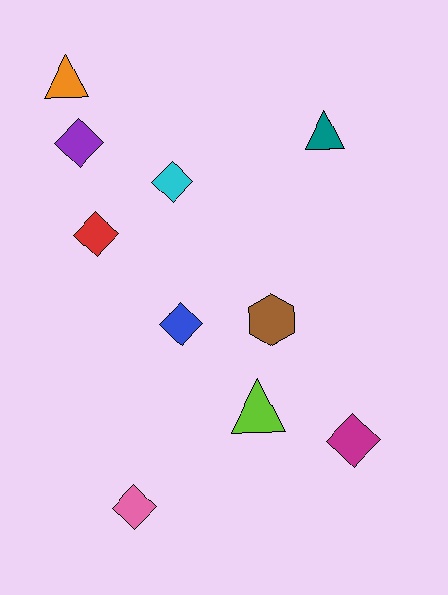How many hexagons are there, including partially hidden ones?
There is 1 hexagon.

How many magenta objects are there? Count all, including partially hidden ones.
There is 1 magenta object.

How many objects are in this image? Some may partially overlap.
There are 10 objects.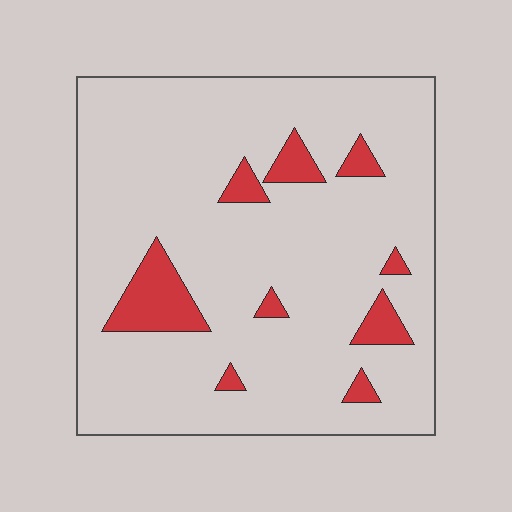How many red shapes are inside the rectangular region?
9.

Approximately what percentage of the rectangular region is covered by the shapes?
Approximately 10%.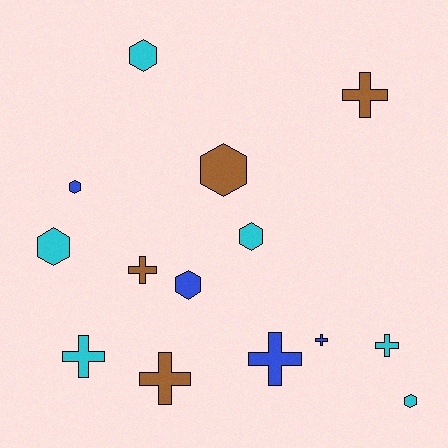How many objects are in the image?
There are 14 objects.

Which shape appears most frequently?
Hexagon, with 7 objects.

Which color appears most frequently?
Cyan, with 6 objects.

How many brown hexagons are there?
There is 1 brown hexagon.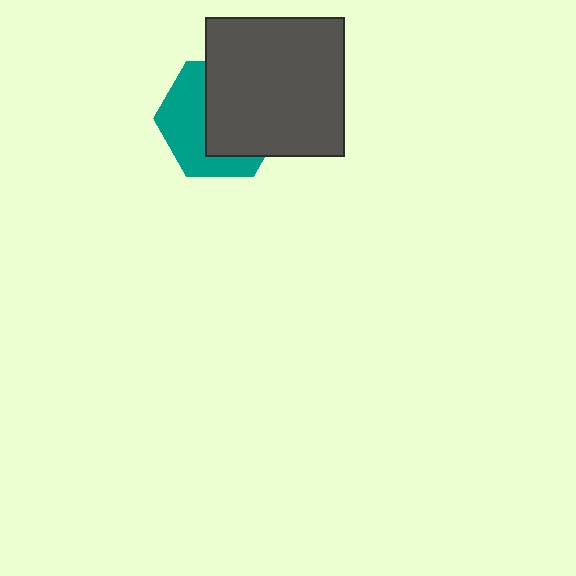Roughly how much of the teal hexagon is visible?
A small part of it is visible (roughly 45%).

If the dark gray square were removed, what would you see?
You would see the complete teal hexagon.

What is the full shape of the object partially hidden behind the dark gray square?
The partially hidden object is a teal hexagon.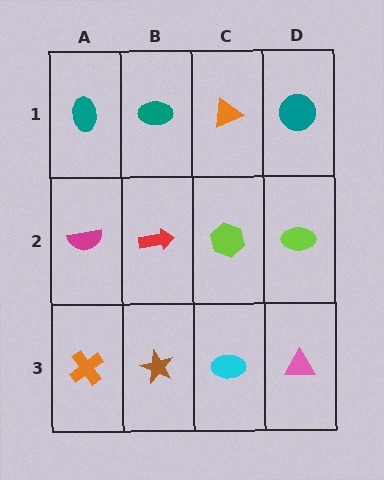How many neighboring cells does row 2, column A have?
3.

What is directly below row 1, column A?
A magenta semicircle.